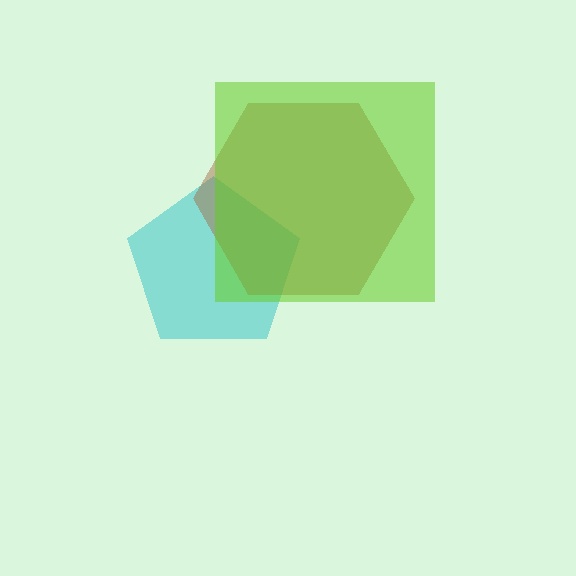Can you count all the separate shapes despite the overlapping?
Yes, there are 3 separate shapes.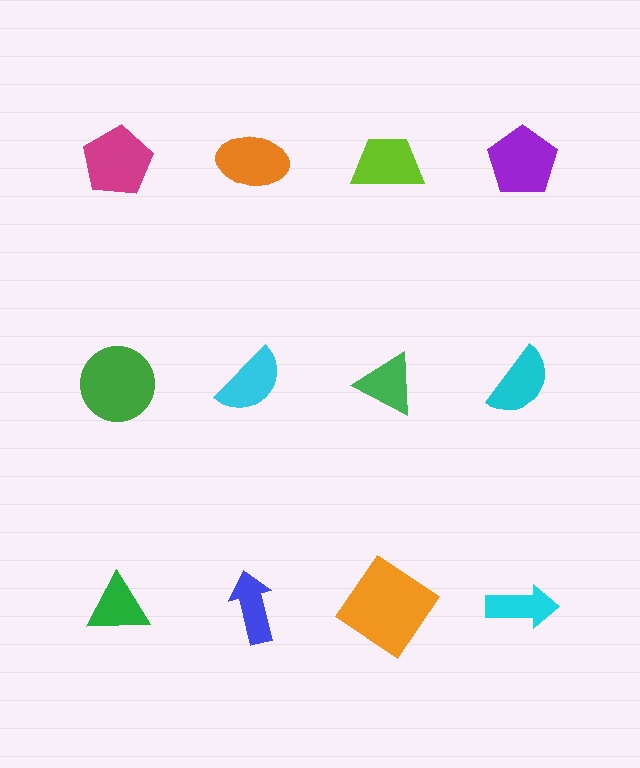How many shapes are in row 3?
4 shapes.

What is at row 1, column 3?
A lime trapezoid.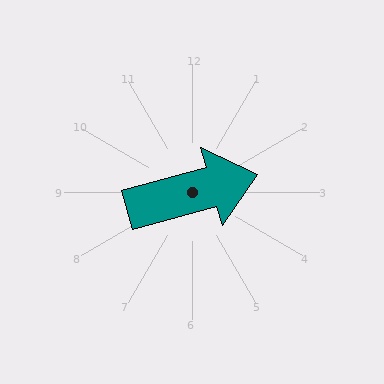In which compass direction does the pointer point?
East.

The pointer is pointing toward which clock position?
Roughly 2 o'clock.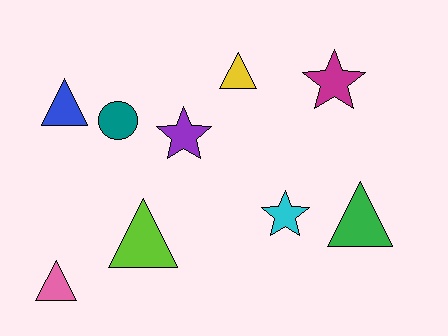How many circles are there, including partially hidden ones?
There is 1 circle.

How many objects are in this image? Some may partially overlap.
There are 9 objects.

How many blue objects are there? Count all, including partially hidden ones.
There is 1 blue object.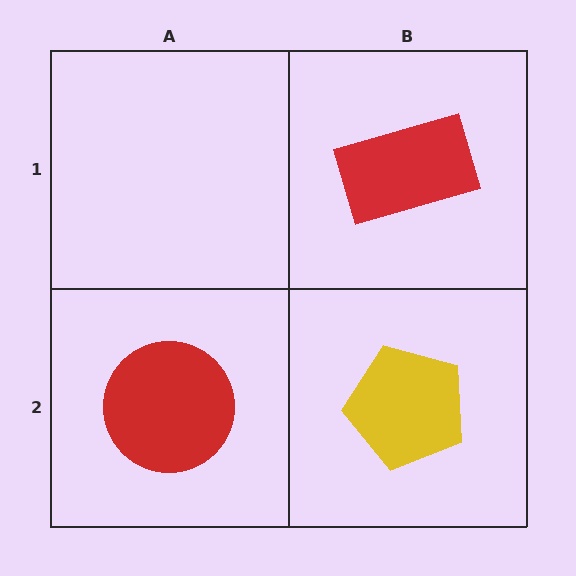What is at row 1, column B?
A red rectangle.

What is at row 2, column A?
A red circle.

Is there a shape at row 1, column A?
No, that cell is empty.